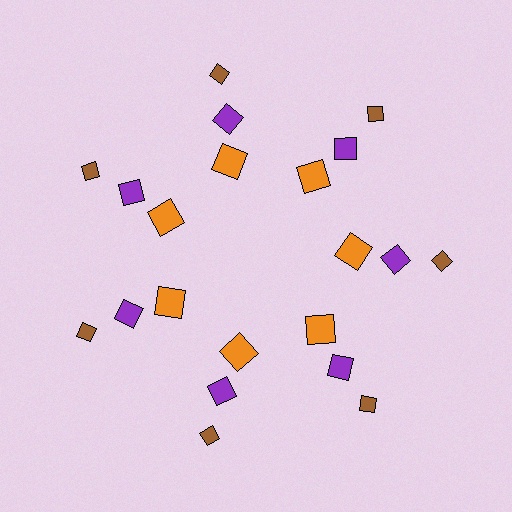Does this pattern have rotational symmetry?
Yes, this pattern has 7-fold rotational symmetry. It looks the same after rotating 51 degrees around the center.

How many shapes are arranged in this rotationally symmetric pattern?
There are 21 shapes, arranged in 7 groups of 3.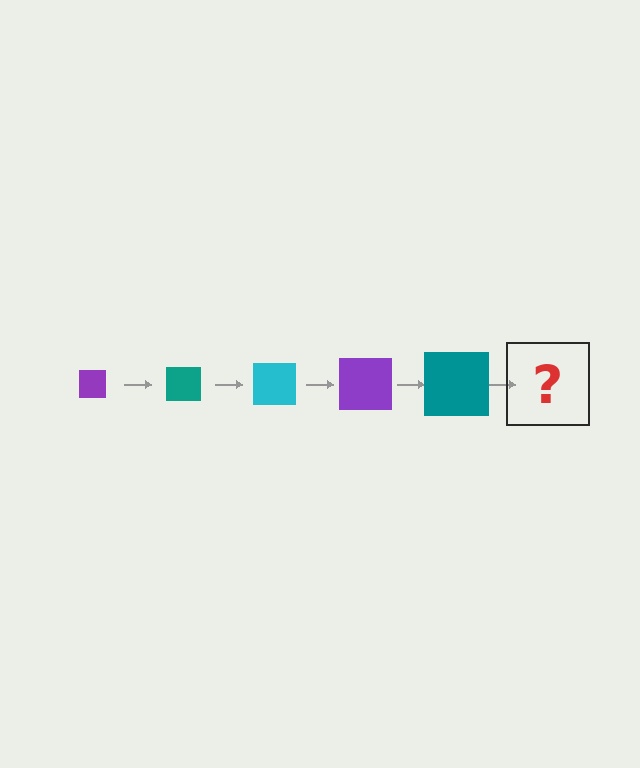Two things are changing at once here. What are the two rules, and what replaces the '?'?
The two rules are that the square grows larger each step and the color cycles through purple, teal, and cyan. The '?' should be a cyan square, larger than the previous one.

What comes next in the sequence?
The next element should be a cyan square, larger than the previous one.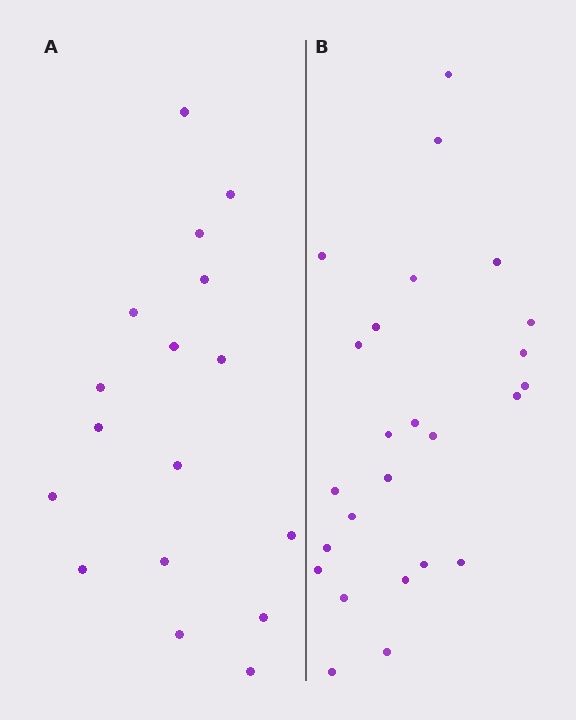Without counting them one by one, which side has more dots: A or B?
Region B (the right region) has more dots.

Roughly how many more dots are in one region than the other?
Region B has roughly 8 or so more dots than region A.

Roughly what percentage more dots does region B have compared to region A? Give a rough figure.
About 45% more.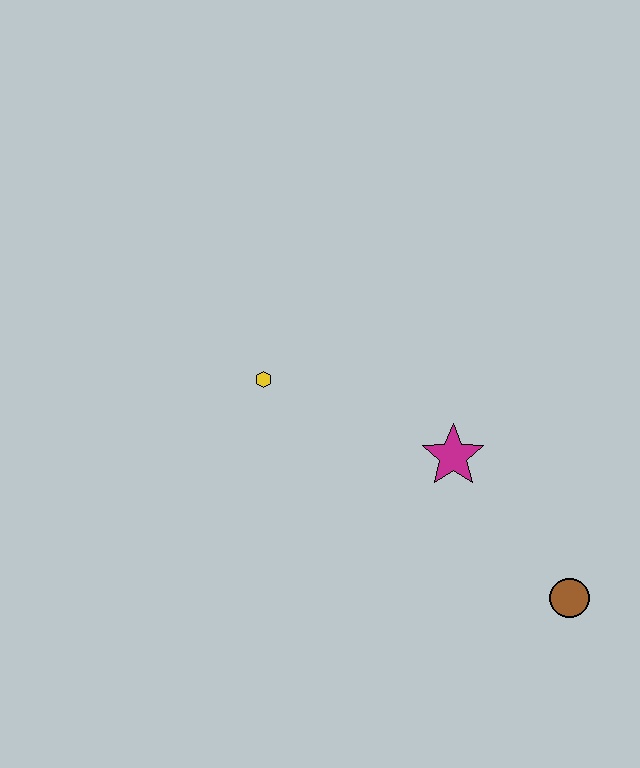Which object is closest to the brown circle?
The magenta star is closest to the brown circle.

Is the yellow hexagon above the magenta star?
Yes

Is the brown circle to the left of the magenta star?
No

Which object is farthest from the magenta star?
The yellow hexagon is farthest from the magenta star.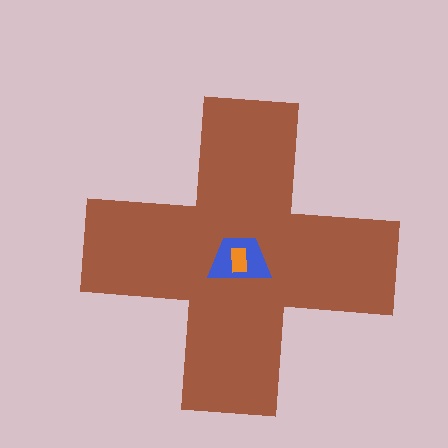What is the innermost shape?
The orange rectangle.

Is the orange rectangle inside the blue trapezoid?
Yes.